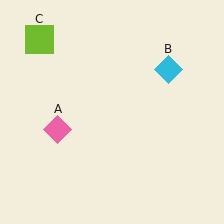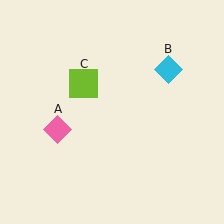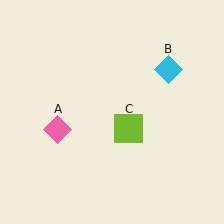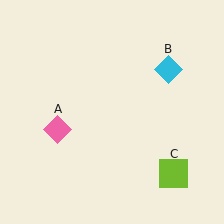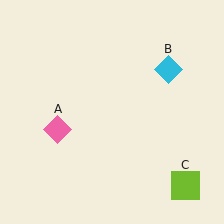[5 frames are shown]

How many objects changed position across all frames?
1 object changed position: lime square (object C).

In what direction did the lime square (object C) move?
The lime square (object C) moved down and to the right.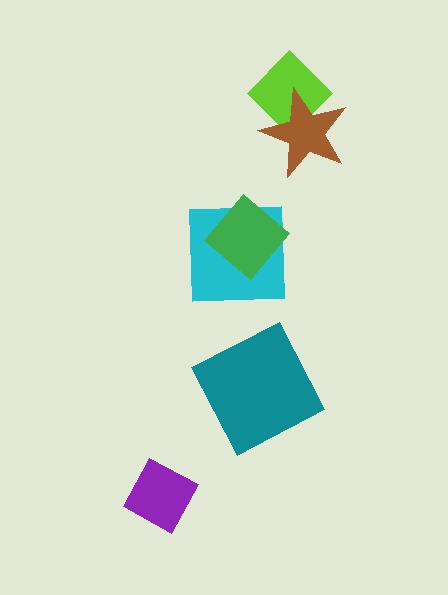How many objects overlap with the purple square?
0 objects overlap with the purple square.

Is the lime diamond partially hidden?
Yes, it is partially covered by another shape.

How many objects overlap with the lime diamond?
1 object overlaps with the lime diamond.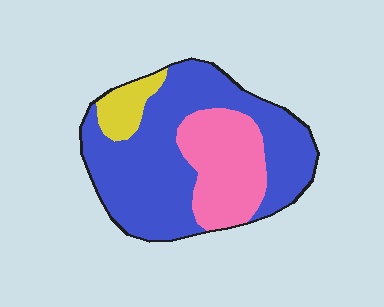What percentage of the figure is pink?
Pink takes up about one quarter (1/4) of the figure.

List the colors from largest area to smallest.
From largest to smallest: blue, pink, yellow.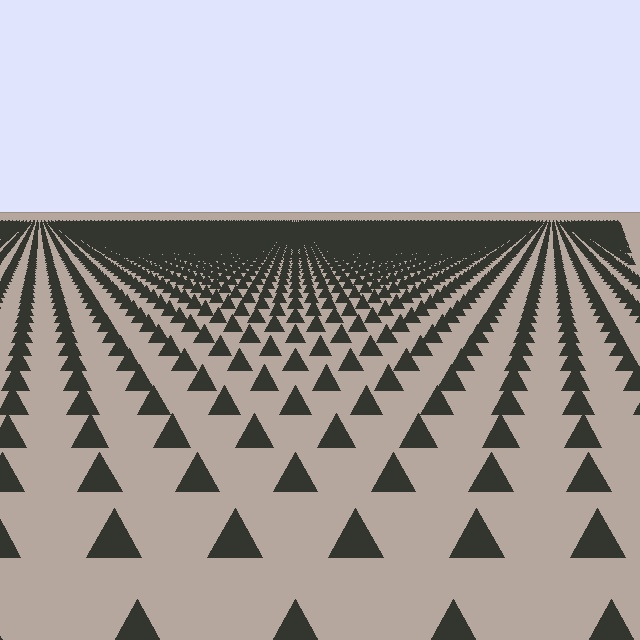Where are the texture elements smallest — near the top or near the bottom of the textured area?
Near the top.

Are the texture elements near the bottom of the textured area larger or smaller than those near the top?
Larger. Near the bottom, elements are closer to the viewer and appear at a bigger on-screen size.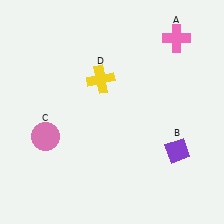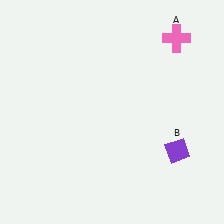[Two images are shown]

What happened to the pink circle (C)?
The pink circle (C) was removed in Image 2. It was in the bottom-left area of Image 1.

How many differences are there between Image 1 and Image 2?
There are 2 differences between the two images.